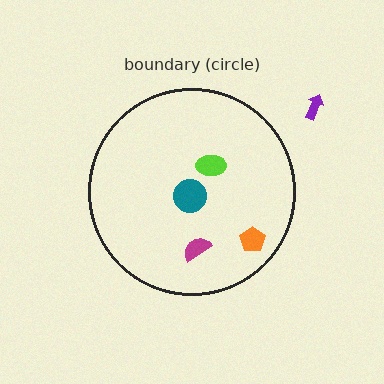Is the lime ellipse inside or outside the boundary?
Inside.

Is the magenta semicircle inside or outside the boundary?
Inside.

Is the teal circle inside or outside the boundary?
Inside.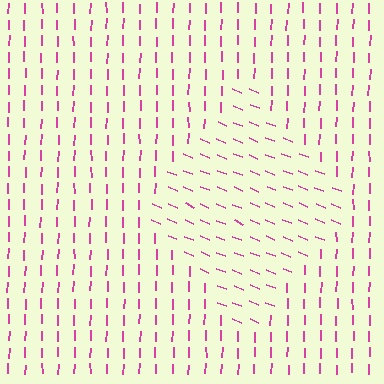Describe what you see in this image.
The image is filled with small magenta line segments. A diamond region in the image has lines oriented differently from the surrounding lines, creating a visible texture boundary.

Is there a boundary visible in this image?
Yes, there is a texture boundary formed by a change in line orientation.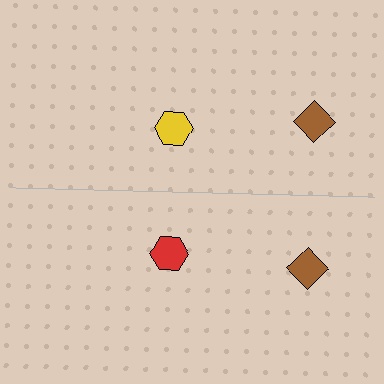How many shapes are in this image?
There are 4 shapes in this image.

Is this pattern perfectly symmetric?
No, the pattern is not perfectly symmetric. The red hexagon on the bottom side breaks the symmetry — its mirror counterpart is yellow.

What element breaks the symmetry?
The red hexagon on the bottom side breaks the symmetry — its mirror counterpart is yellow.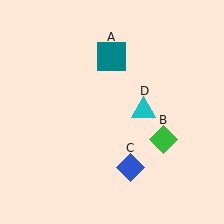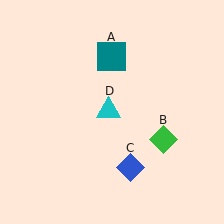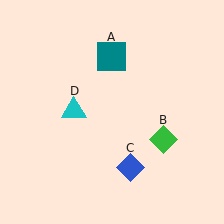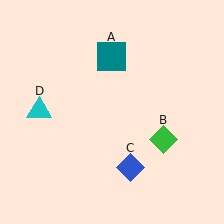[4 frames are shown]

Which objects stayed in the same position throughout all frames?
Teal square (object A) and green diamond (object B) and blue diamond (object C) remained stationary.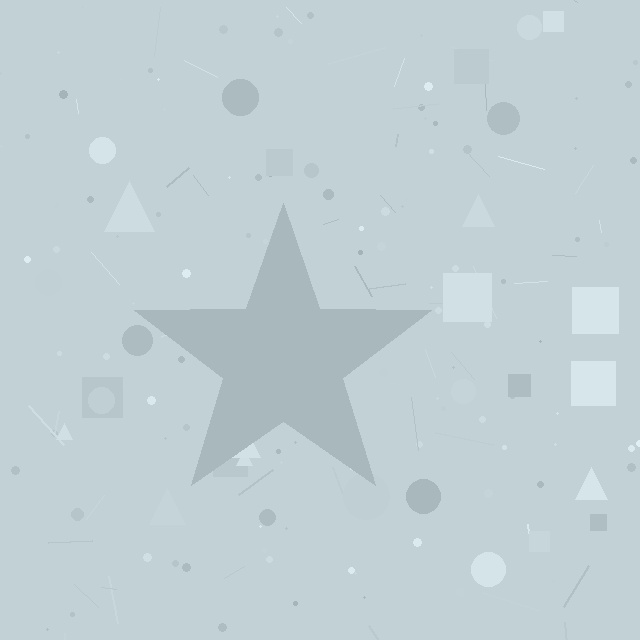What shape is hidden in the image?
A star is hidden in the image.